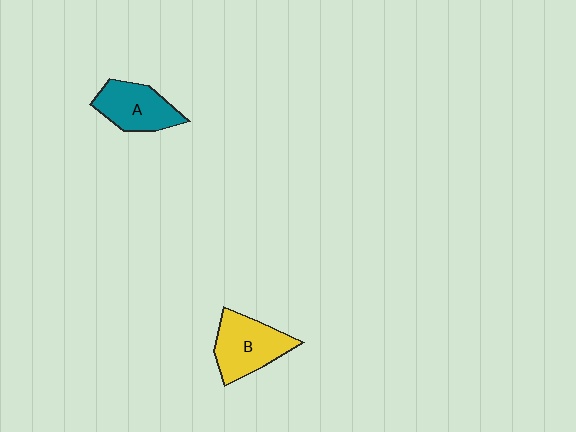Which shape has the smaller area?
Shape A (teal).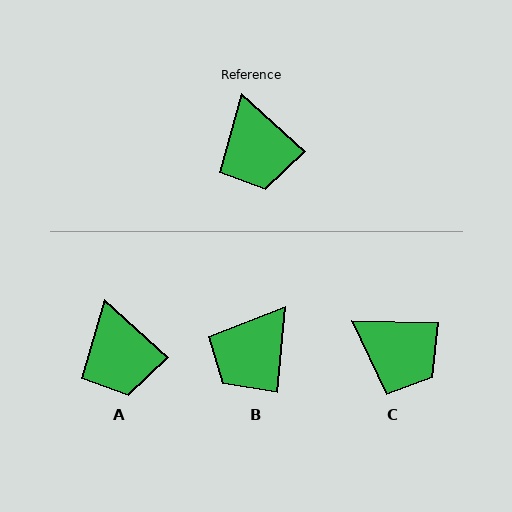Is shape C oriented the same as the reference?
No, it is off by about 41 degrees.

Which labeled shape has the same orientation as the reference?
A.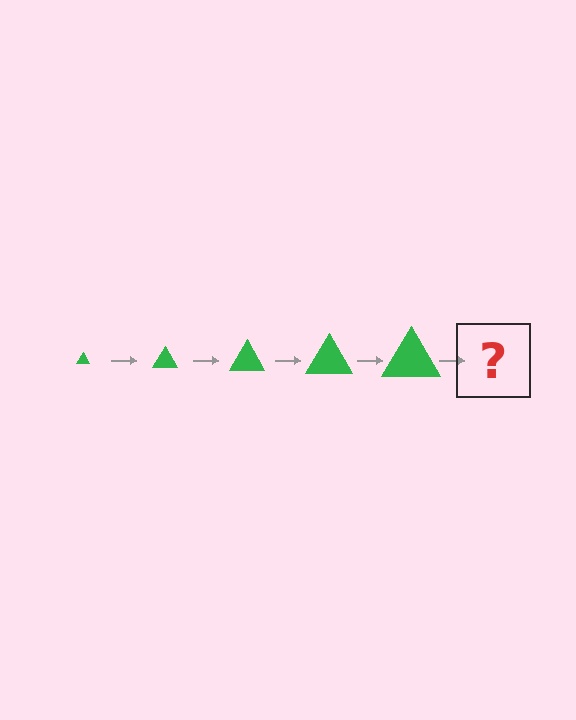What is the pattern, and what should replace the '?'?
The pattern is that the triangle gets progressively larger each step. The '?' should be a green triangle, larger than the previous one.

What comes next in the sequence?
The next element should be a green triangle, larger than the previous one.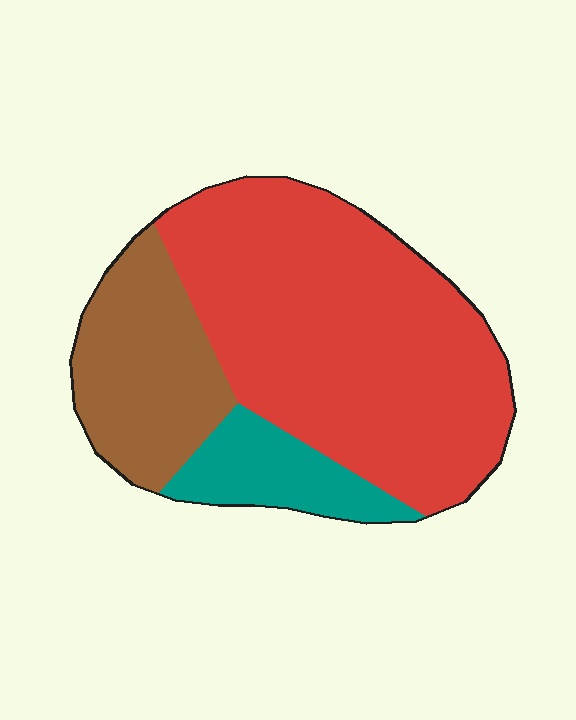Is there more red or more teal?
Red.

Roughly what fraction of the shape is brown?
Brown covers roughly 25% of the shape.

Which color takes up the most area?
Red, at roughly 65%.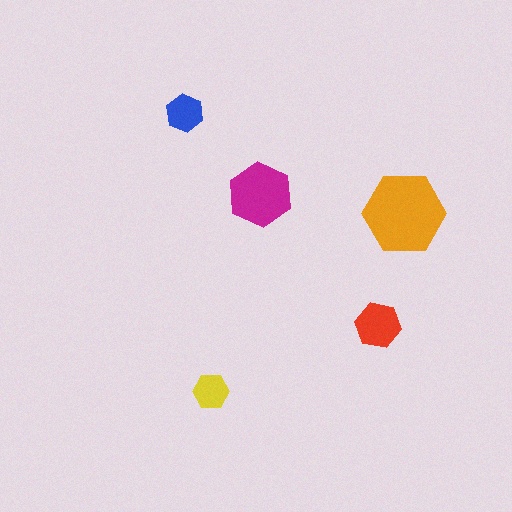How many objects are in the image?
There are 5 objects in the image.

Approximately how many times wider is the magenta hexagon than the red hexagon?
About 1.5 times wider.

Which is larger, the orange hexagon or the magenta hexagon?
The orange one.